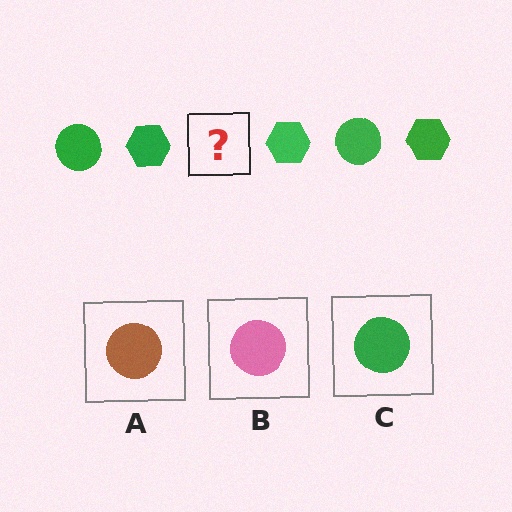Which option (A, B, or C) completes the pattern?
C.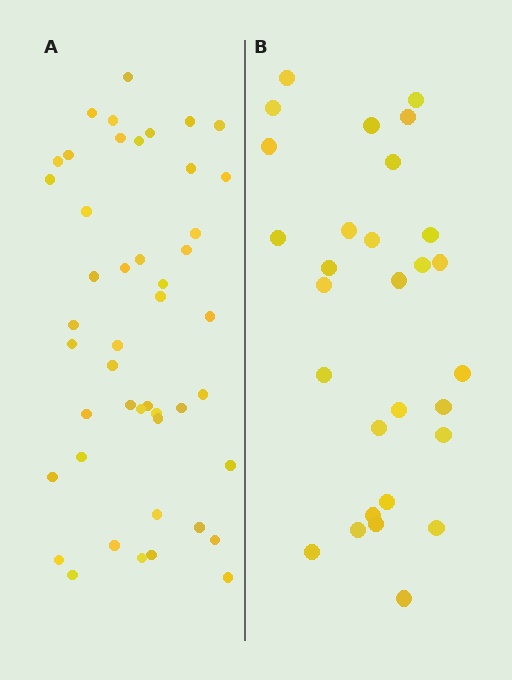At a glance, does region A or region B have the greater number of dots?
Region A (the left region) has more dots.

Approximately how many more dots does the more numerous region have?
Region A has approximately 15 more dots than region B.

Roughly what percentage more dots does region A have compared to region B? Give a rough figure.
About 60% more.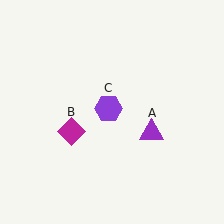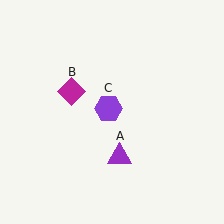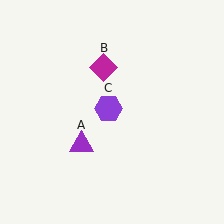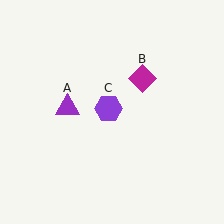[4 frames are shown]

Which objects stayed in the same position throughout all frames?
Purple hexagon (object C) remained stationary.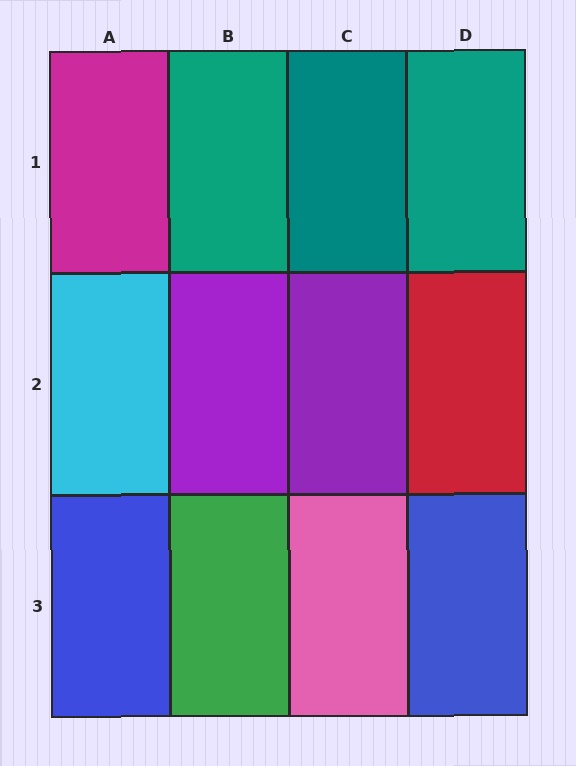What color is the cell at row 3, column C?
Pink.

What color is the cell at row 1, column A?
Magenta.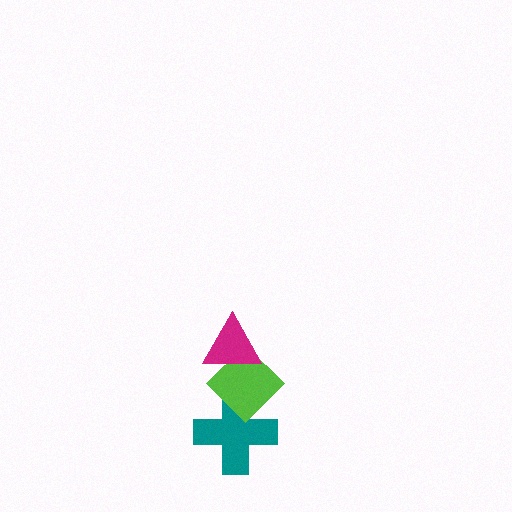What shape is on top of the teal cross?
The lime diamond is on top of the teal cross.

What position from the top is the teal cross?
The teal cross is 3rd from the top.